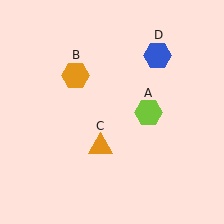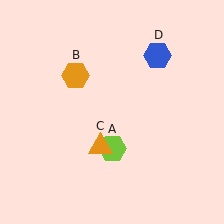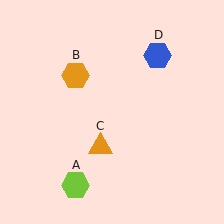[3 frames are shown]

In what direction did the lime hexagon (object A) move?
The lime hexagon (object A) moved down and to the left.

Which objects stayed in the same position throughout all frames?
Orange hexagon (object B) and orange triangle (object C) and blue hexagon (object D) remained stationary.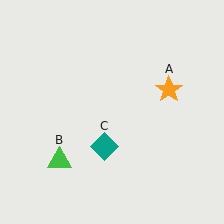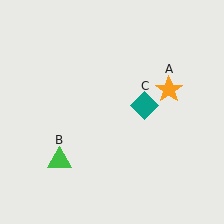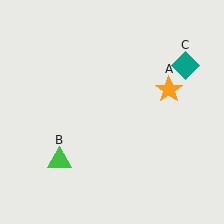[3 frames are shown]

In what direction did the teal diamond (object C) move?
The teal diamond (object C) moved up and to the right.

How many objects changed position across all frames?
1 object changed position: teal diamond (object C).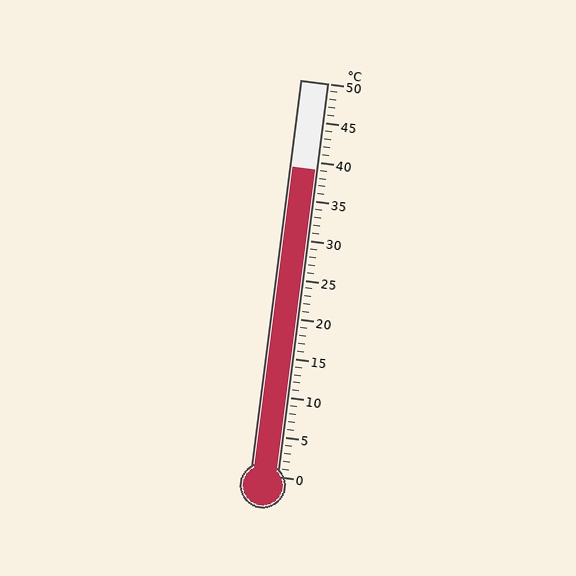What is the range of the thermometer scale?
The thermometer scale ranges from 0°C to 50°C.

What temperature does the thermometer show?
The thermometer shows approximately 39°C.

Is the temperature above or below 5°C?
The temperature is above 5°C.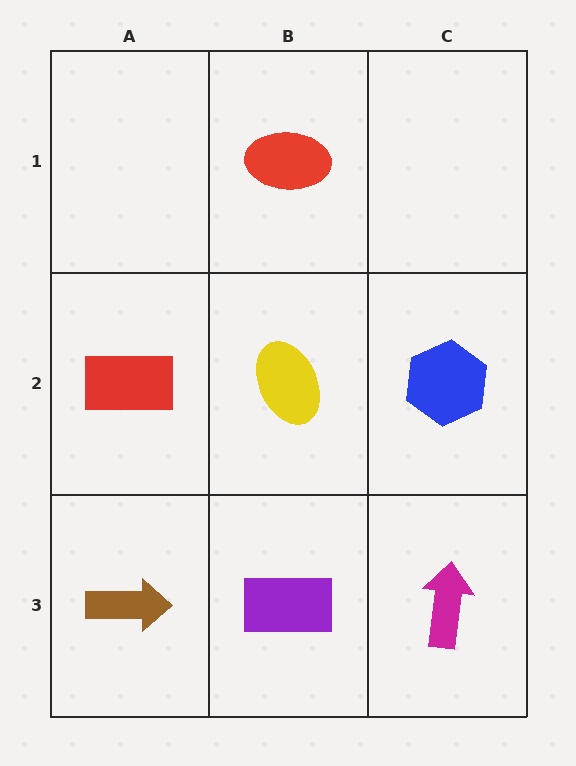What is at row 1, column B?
A red ellipse.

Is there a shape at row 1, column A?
No, that cell is empty.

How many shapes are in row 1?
1 shape.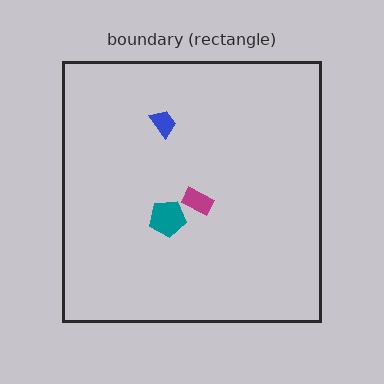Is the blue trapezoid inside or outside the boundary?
Inside.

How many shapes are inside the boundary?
3 inside, 0 outside.